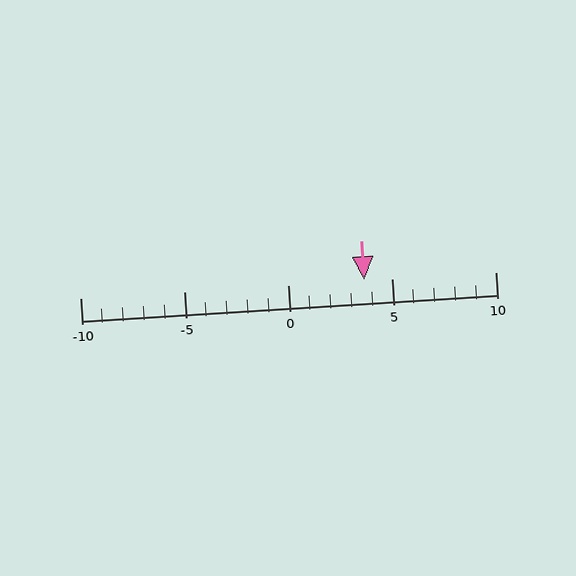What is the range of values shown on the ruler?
The ruler shows values from -10 to 10.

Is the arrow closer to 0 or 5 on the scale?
The arrow is closer to 5.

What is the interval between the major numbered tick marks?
The major tick marks are spaced 5 units apart.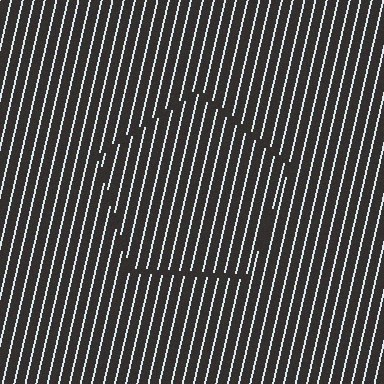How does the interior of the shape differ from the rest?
The interior of the shape contains the same grating, shifted by half a period — the contour is defined by the phase discontinuity where line-ends from the inner and outer gratings abut.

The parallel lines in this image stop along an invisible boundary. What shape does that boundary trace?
An illusory pentagon. The interior of the shape contains the same grating, shifted by half a period — the contour is defined by the phase discontinuity where line-ends from the inner and outer gratings abut.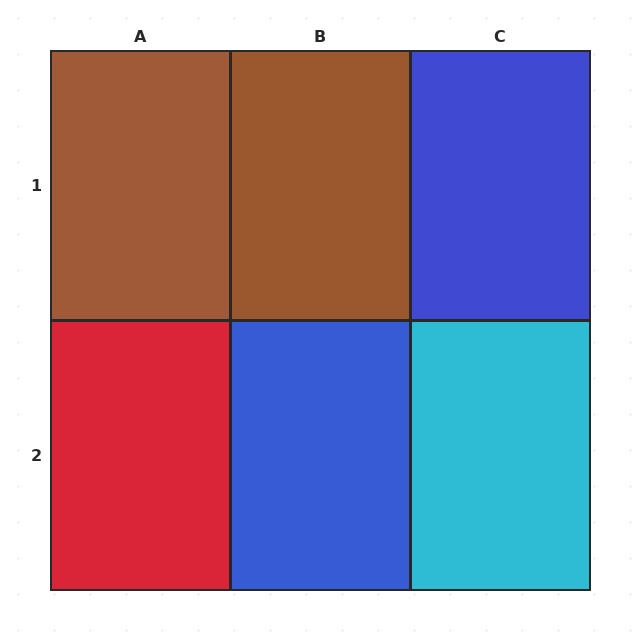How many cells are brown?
2 cells are brown.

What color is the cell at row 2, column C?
Cyan.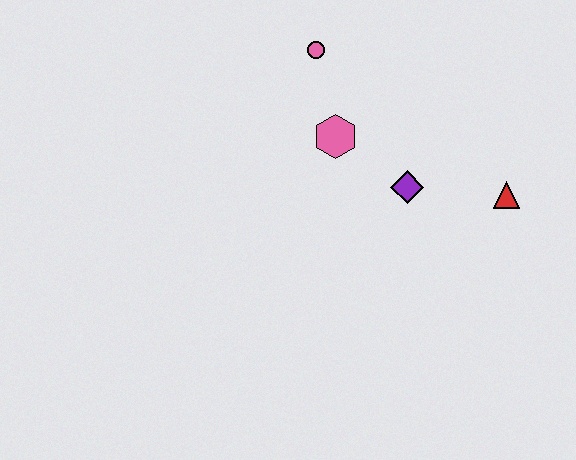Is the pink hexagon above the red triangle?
Yes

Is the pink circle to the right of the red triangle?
No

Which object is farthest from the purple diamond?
The pink circle is farthest from the purple diamond.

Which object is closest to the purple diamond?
The pink hexagon is closest to the purple diamond.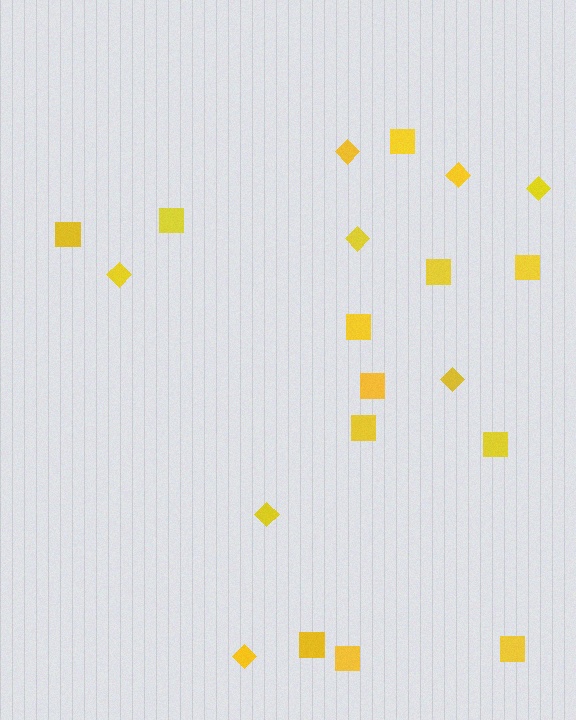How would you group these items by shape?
There are 2 groups: one group of diamonds (8) and one group of squares (12).